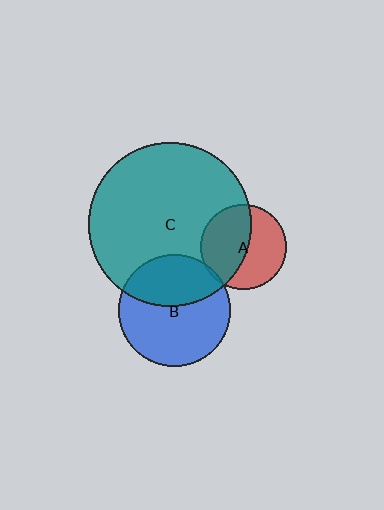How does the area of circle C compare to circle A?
Approximately 3.7 times.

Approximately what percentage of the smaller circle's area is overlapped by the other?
Approximately 5%.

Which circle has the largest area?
Circle C (teal).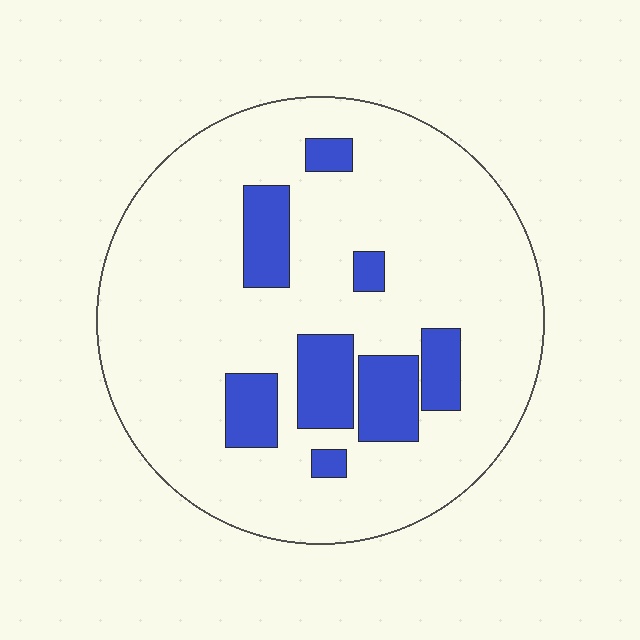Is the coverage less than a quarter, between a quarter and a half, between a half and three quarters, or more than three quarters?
Less than a quarter.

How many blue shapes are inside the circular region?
8.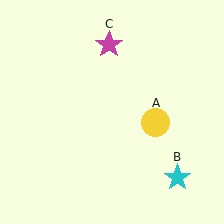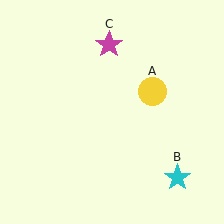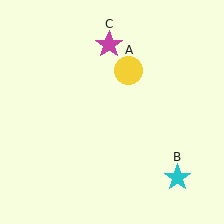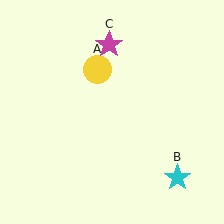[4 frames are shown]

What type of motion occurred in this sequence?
The yellow circle (object A) rotated counterclockwise around the center of the scene.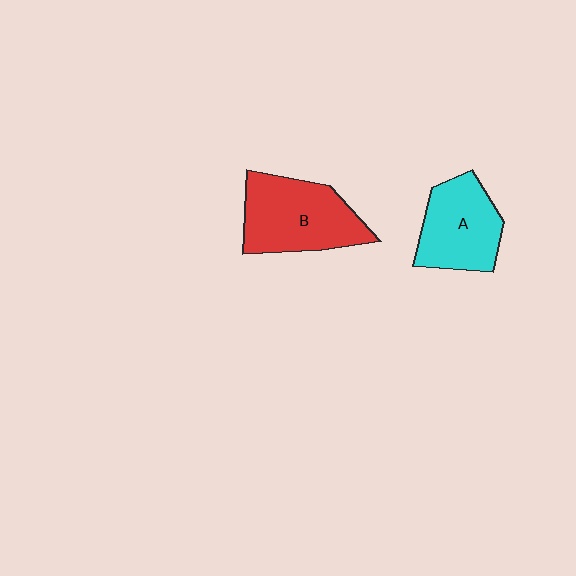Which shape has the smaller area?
Shape A (cyan).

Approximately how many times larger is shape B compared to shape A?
Approximately 1.2 times.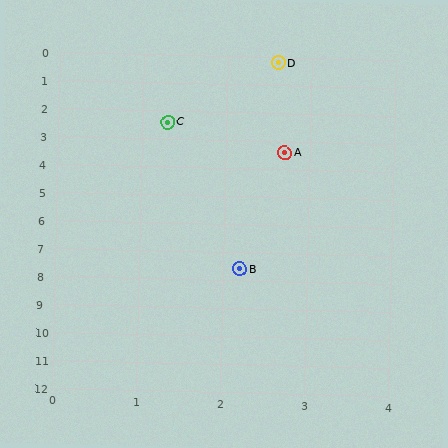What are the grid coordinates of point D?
Point D is at approximately (2.6, 0.2).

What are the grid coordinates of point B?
Point B is at approximately (2.2, 7.6).